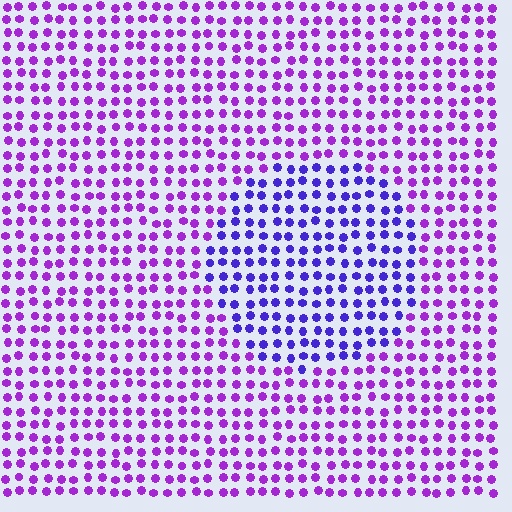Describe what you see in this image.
The image is filled with small purple elements in a uniform arrangement. A circle-shaped region is visible where the elements are tinted to a slightly different hue, forming a subtle color boundary.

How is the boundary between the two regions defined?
The boundary is defined purely by a slight shift in hue (about 34 degrees). Spacing, size, and orientation are identical on both sides.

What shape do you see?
I see a circle.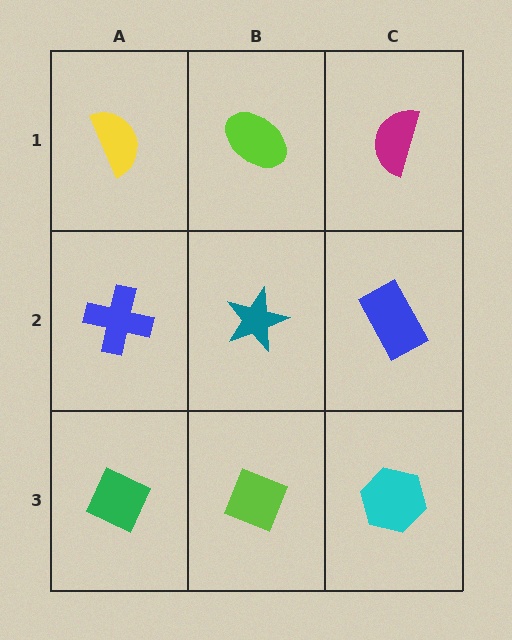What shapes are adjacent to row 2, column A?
A yellow semicircle (row 1, column A), a green diamond (row 3, column A), a teal star (row 2, column B).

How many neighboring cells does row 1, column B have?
3.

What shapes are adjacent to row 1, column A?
A blue cross (row 2, column A), a lime ellipse (row 1, column B).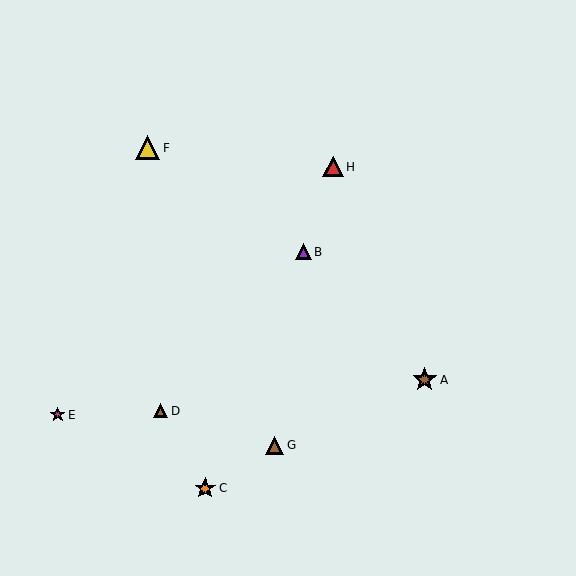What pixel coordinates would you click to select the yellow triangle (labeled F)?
Click at (148, 148) to select the yellow triangle F.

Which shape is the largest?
The yellow triangle (labeled F) is the largest.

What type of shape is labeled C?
Shape C is an orange star.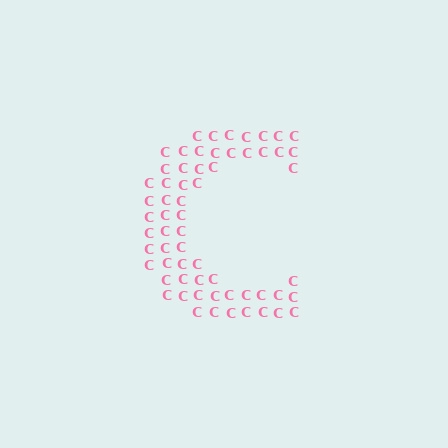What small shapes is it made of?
It is made of small letter C's.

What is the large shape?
The large shape is the letter C.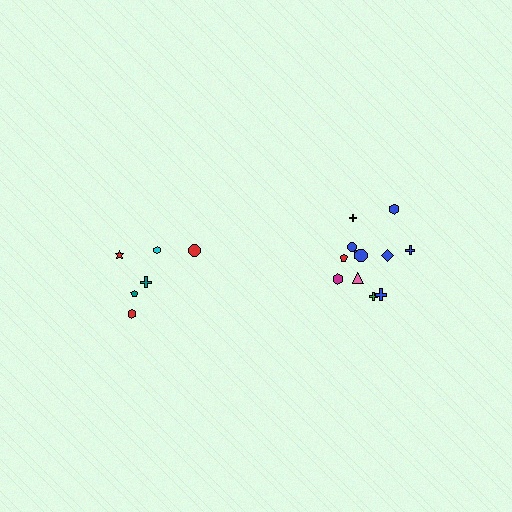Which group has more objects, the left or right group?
The right group.